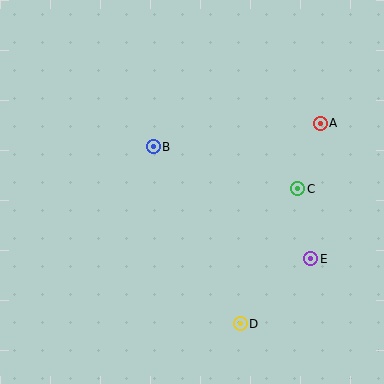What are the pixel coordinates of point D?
Point D is at (240, 324).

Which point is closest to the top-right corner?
Point A is closest to the top-right corner.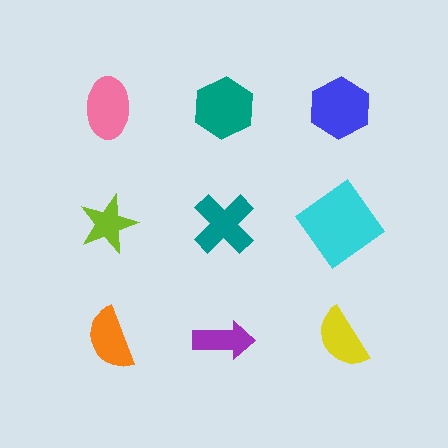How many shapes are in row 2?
3 shapes.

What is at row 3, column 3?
A yellow semicircle.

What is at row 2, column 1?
A lime star.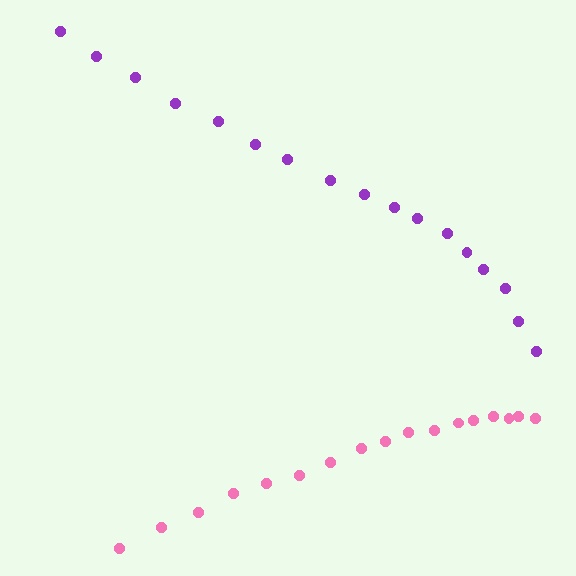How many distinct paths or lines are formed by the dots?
There are 2 distinct paths.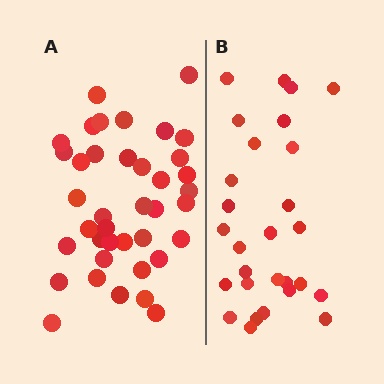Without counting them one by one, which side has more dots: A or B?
Region A (the left region) has more dots.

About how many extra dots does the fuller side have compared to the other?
Region A has roughly 12 or so more dots than region B.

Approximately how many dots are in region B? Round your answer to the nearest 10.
About 30 dots. (The exact count is 28, which rounds to 30.)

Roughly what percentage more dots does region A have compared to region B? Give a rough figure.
About 40% more.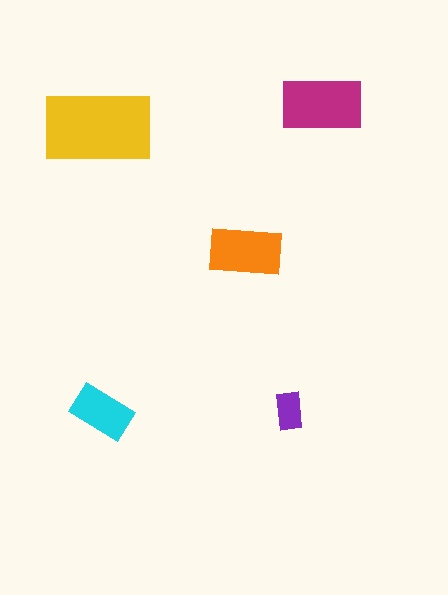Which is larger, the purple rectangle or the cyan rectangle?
The cyan one.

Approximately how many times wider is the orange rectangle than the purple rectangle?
About 2 times wider.